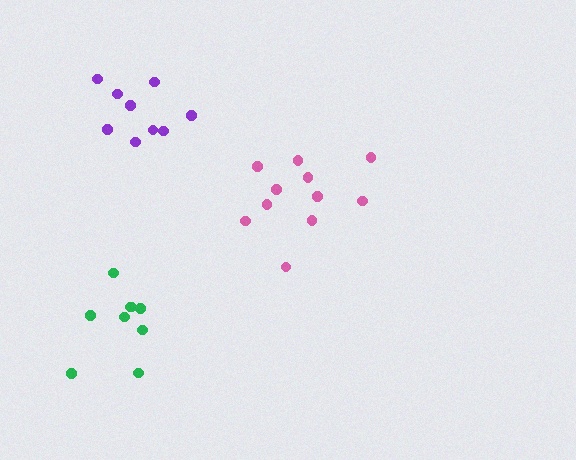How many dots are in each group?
Group 1: 11 dots, Group 2: 9 dots, Group 3: 9 dots (29 total).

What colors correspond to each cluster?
The clusters are colored: pink, green, purple.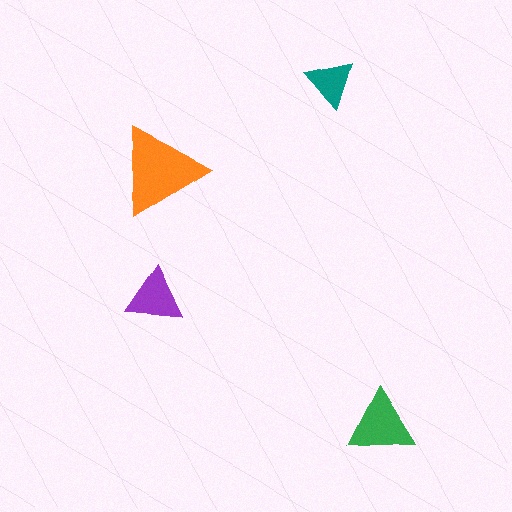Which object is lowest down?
The green triangle is bottommost.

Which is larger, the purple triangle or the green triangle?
The green one.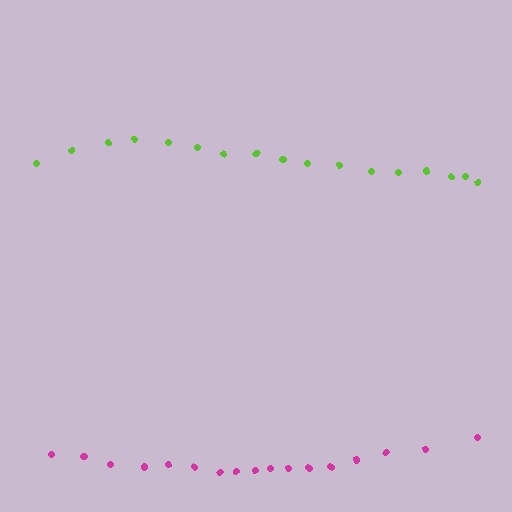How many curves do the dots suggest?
There are 2 distinct paths.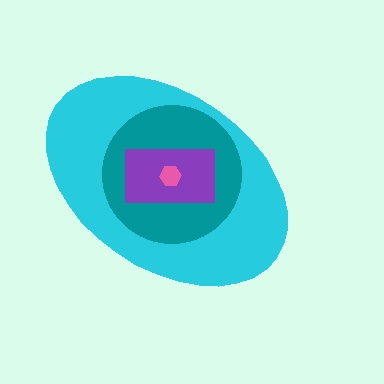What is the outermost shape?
The cyan ellipse.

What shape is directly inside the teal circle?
The purple rectangle.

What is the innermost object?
The pink hexagon.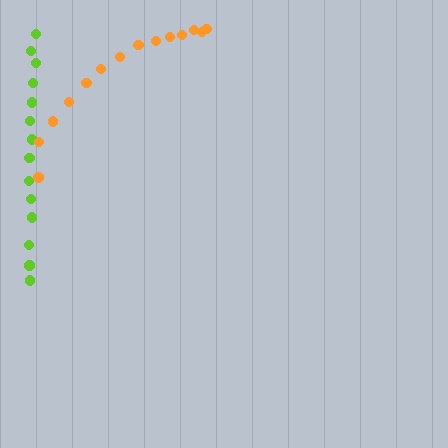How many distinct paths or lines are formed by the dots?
There are 2 distinct paths.